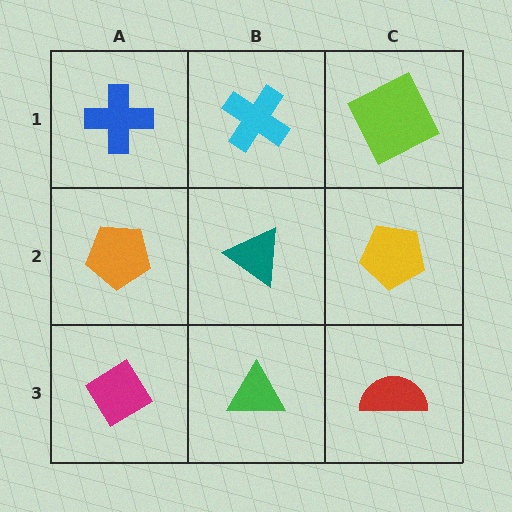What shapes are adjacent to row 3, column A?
An orange pentagon (row 2, column A), a green triangle (row 3, column B).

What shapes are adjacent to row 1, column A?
An orange pentagon (row 2, column A), a cyan cross (row 1, column B).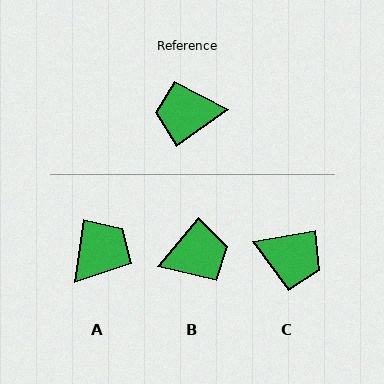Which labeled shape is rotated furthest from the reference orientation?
B, about 166 degrees away.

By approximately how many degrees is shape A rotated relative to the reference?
Approximately 134 degrees clockwise.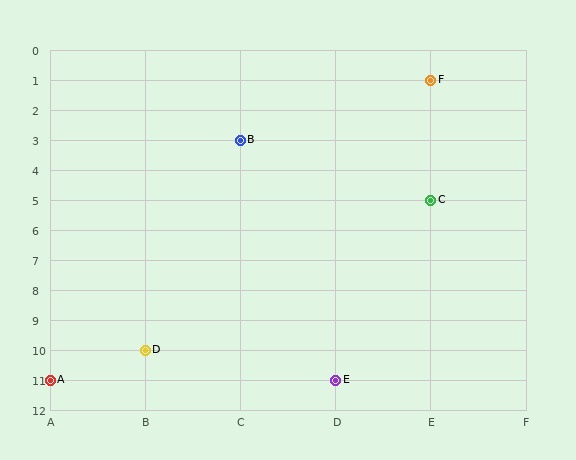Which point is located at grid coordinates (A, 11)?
Point A is at (A, 11).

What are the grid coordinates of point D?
Point D is at grid coordinates (B, 10).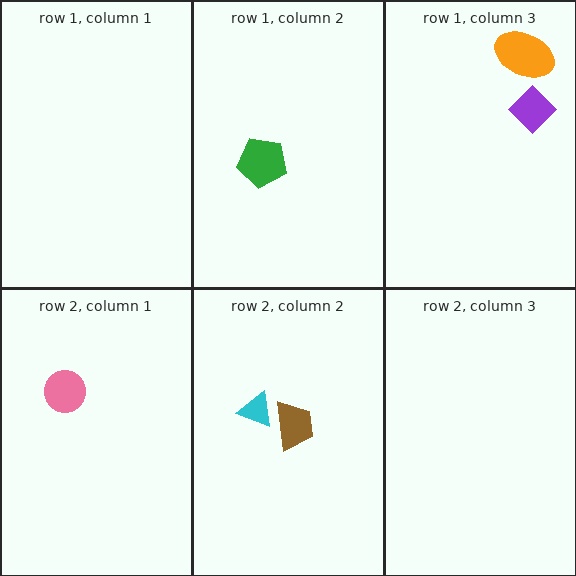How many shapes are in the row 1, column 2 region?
1.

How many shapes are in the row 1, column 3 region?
2.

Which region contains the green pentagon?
The row 1, column 2 region.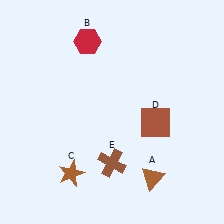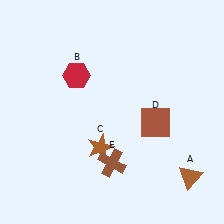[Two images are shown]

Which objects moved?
The objects that moved are: the brown triangle (A), the red hexagon (B), the brown star (C).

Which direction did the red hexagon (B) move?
The red hexagon (B) moved down.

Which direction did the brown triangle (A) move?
The brown triangle (A) moved right.